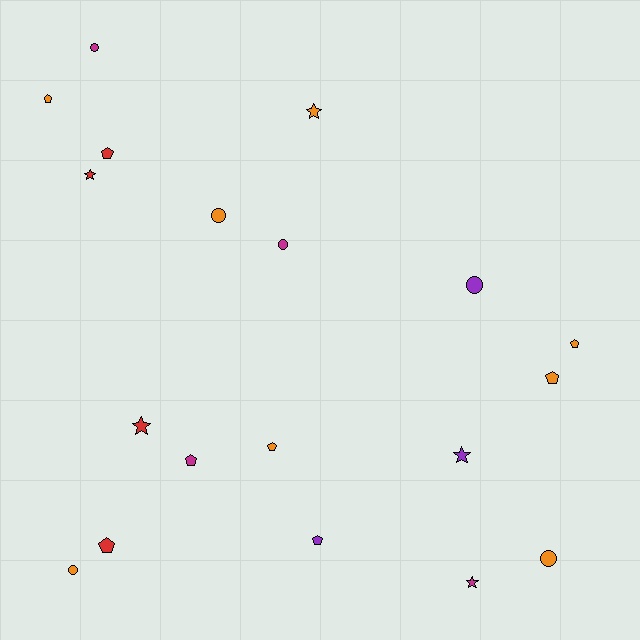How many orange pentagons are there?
There are 4 orange pentagons.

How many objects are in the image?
There are 19 objects.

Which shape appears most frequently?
Pentagon, with 8 objects.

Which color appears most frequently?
Orange, with 8 objects.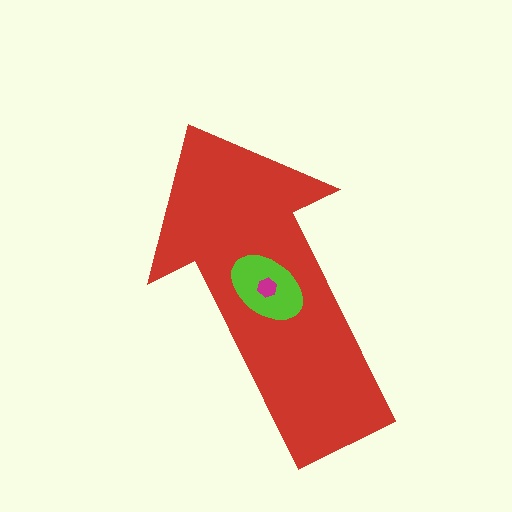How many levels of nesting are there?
3.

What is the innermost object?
The magenta hexagon.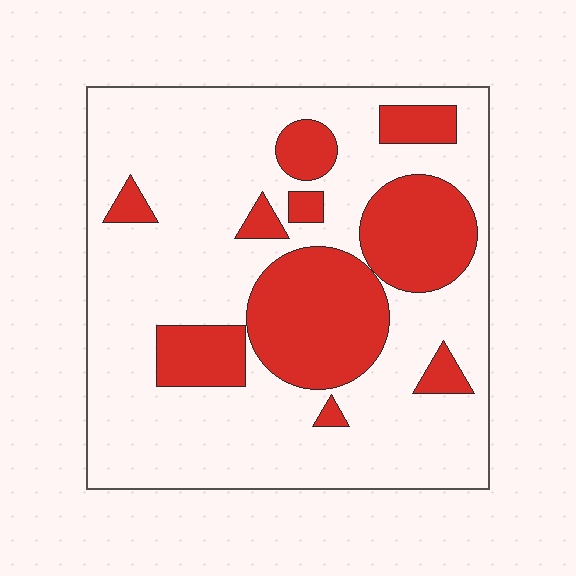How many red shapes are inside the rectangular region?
10.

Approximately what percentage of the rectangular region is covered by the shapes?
Approximately 30%.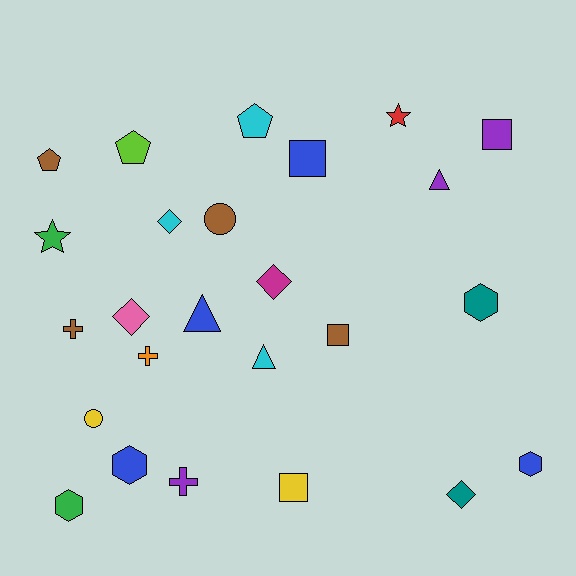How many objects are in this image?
There are 25 objects.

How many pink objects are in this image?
There is 1 pink object.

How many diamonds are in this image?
There are 4 diamonds.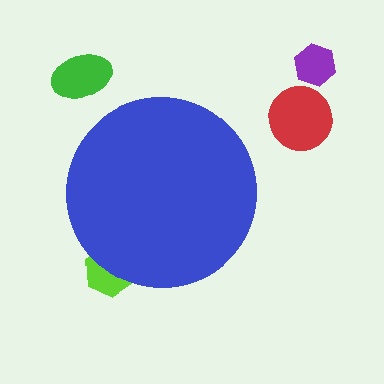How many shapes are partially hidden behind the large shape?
1 shape is partially hidden.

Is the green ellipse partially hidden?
No, the green ellipse is fully visible.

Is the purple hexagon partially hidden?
No, the purple hexagon is fully visible.